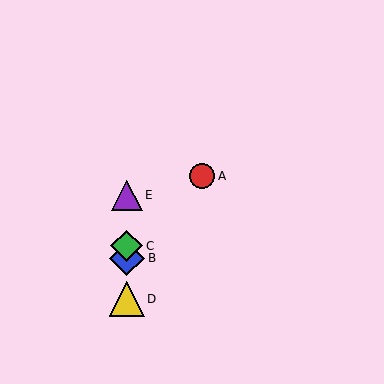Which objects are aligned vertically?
Objects B, C, D, E are aligned vertically.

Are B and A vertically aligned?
No, B is at x≈127 and A is at x≈202.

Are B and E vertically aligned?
Yes, both are at x≈127.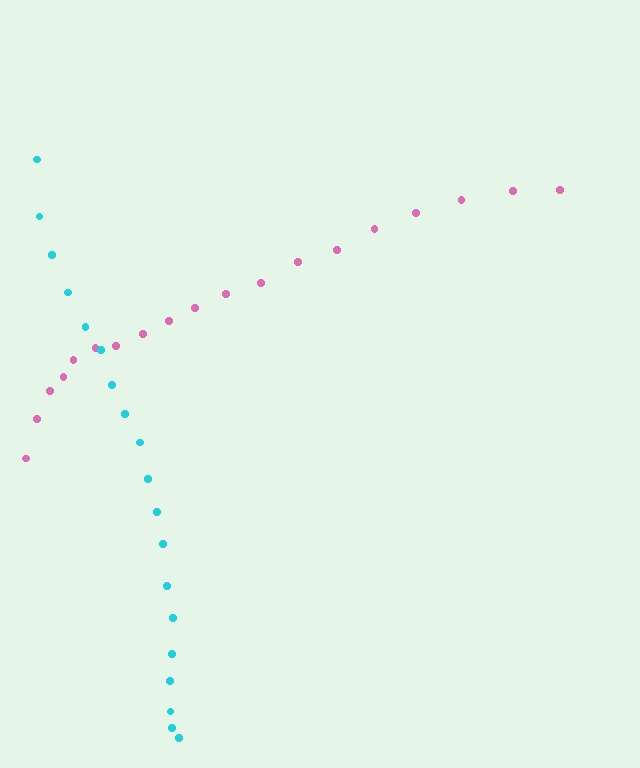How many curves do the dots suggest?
There are 2 distinct paths.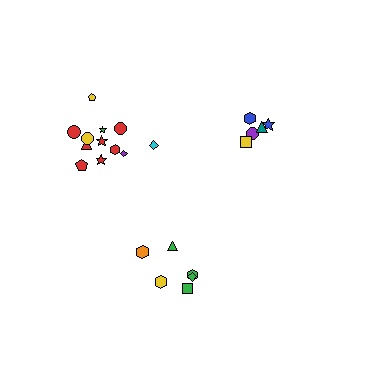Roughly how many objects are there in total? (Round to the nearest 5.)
Roughly 25 objects in total.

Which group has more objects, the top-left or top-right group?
The top-left group.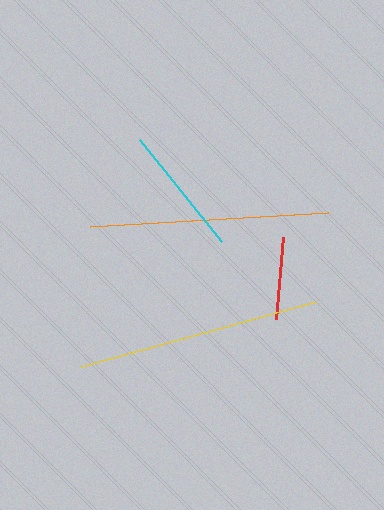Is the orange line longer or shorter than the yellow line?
The yellow line is longer than the orange line.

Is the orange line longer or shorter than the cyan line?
The orange line is longer than the cyan line.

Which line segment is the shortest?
The red line is the shortest at approximately 82 pixels.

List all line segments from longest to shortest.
From longest to shortest: yellow, orange, cyan, red.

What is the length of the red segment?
The red segment is approximately 82 pixels long.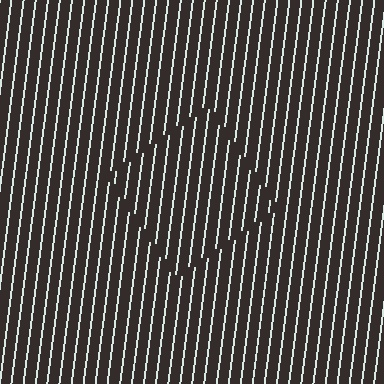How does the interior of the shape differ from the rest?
The interior of the shape contains the same grating, shifted by half a period — the contour is defined by the phase discontinuity where line-ends from the inner and outer gratings abut.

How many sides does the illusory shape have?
4 sides — the line-ends trace a square.